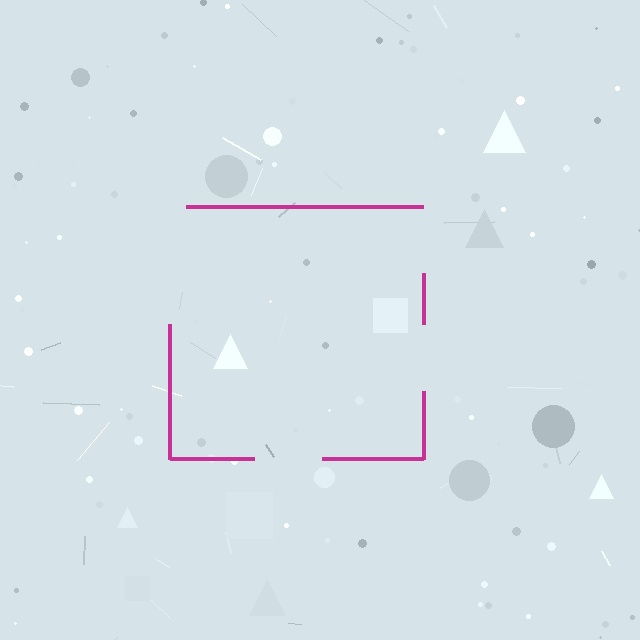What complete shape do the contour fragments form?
The contour fragments form a square.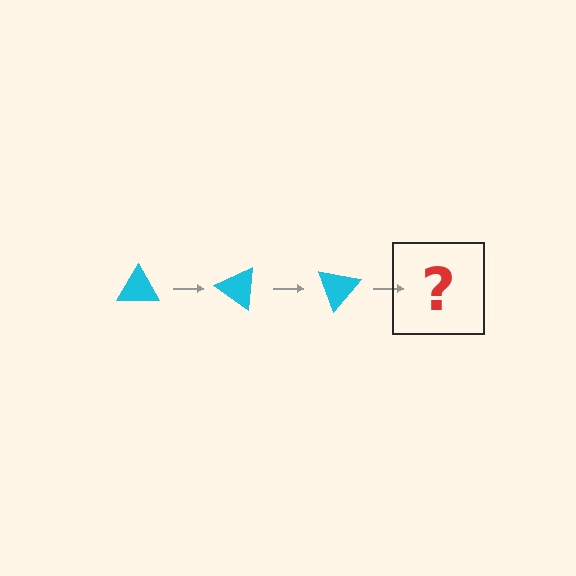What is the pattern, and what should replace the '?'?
The pattern is that the triangle rotates 35 degrees each step. The '?' should be a cyan triangle rotated 105 degrees.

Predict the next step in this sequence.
The next step is a cyan triangle rotated 105 degrees.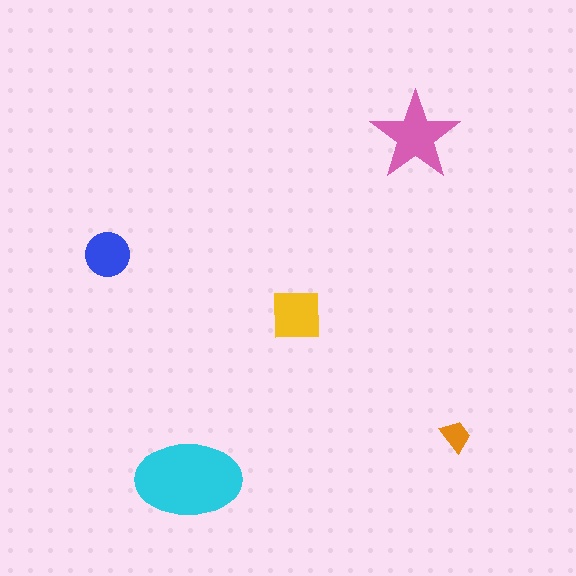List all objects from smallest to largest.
The orange trapezoid, the blue circle, the yellow square, the pink star, the cyan ellipse.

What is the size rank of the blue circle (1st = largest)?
4th.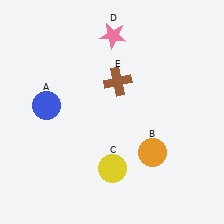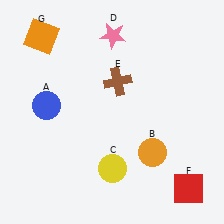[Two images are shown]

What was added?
A red square (F), an orange square (G) were added in Image 2.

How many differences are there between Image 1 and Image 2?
There are 2 differences between the two images.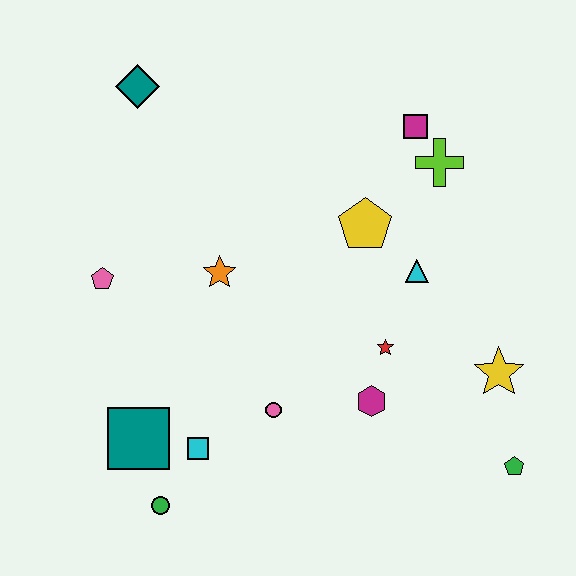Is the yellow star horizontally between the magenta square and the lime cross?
No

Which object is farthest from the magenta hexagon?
The teal diamond is farthest from the magenta hexagon.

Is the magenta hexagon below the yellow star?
Yes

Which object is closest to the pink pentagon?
The orange star is closest to the pink pentagon.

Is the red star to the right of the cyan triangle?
No